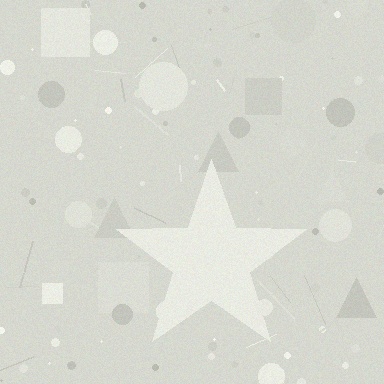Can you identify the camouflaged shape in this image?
The camouflaged shape is a star.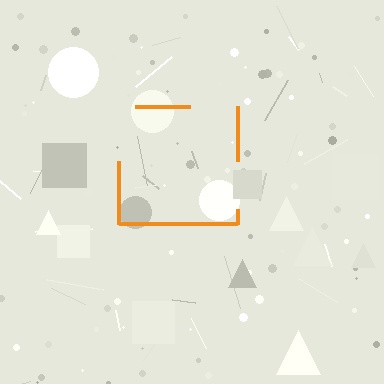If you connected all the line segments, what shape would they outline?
They would outline a square.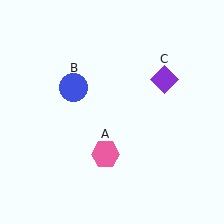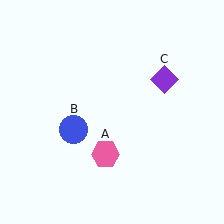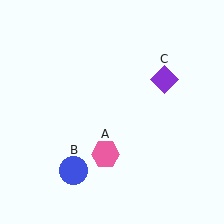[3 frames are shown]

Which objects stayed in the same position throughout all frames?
Pink hexagon (object A) and purple diamond (object C) remained stationary.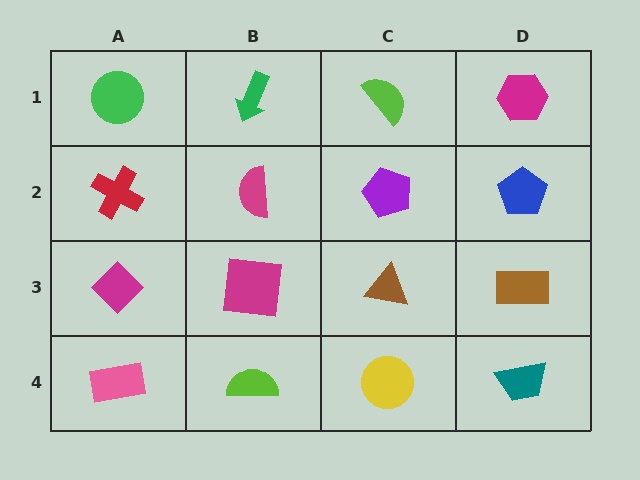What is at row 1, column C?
A lime semicircle.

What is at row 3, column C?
A brown triangle.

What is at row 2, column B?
A magenta semicircle.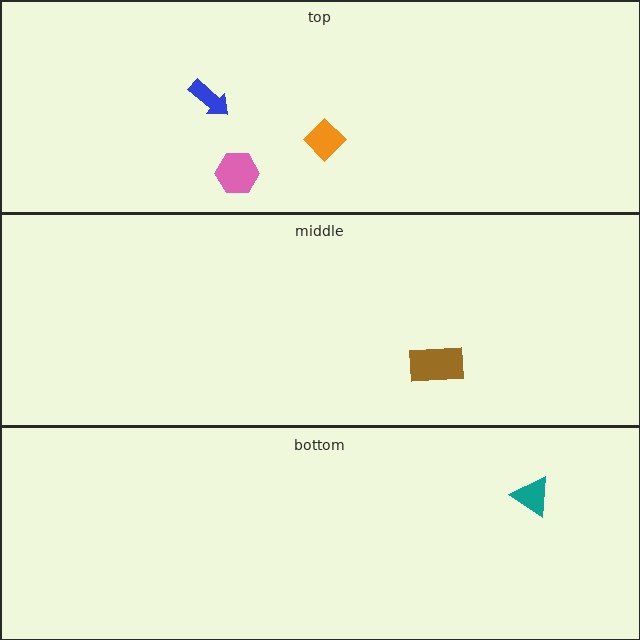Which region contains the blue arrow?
The top region.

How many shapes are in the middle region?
1.